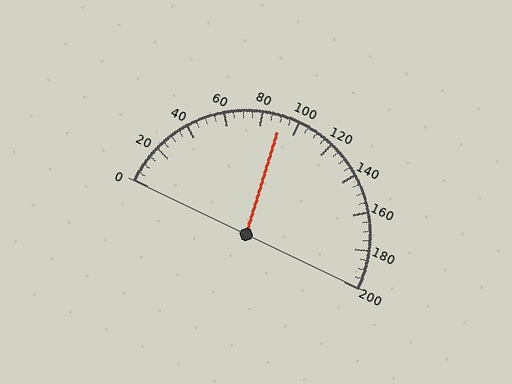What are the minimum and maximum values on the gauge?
The gauge ranges from 0 to 200.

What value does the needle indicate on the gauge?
The needle indicates approximately 90.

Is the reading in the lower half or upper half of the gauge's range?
The reading is in the lower half of the range (0 to 200).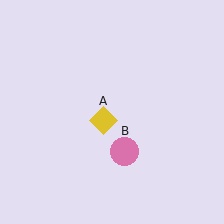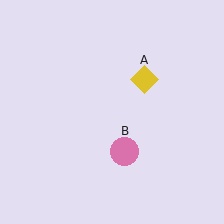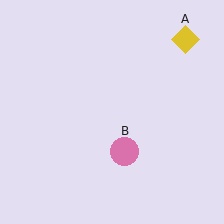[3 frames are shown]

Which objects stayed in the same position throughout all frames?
Pink circle (object B) remained stationary.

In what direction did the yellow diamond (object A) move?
The yellow diamond (object A) moved up and to the right.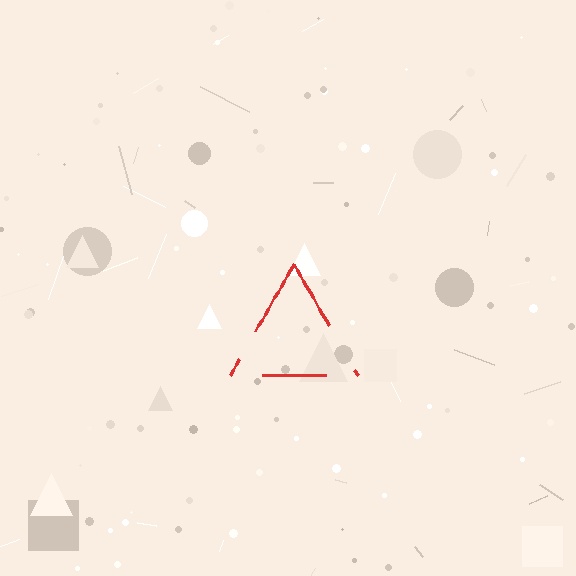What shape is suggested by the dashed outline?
The dashed outline suggests a triangle.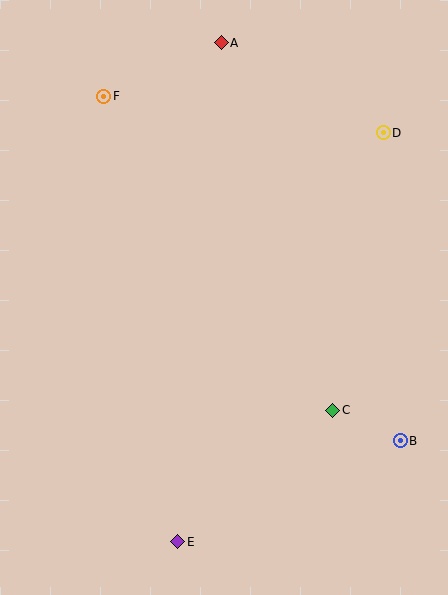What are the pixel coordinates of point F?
Point F is at (104, 96).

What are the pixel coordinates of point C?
Point C is at (333, 410).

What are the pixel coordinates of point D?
Point D is at (383, 133).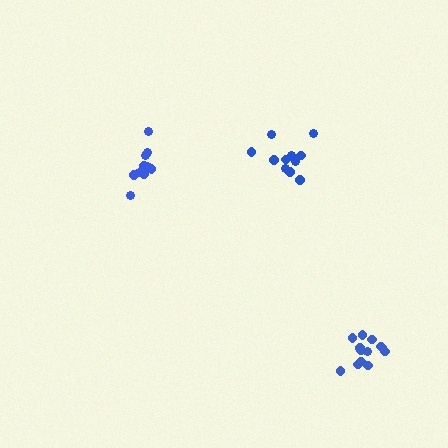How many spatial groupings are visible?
There are 3 spatial groupings.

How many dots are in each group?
Group 1: 13 dots, Group 2: 14 dots, Group 3: 11 dots (38 total).